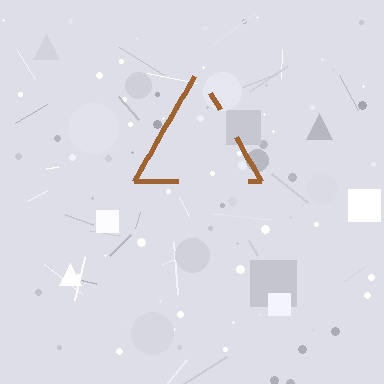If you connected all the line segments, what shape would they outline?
They would outline a triangle.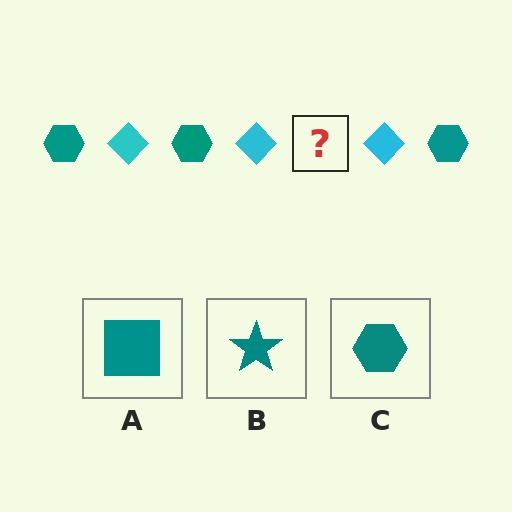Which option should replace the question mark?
Option C.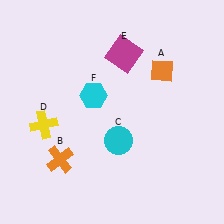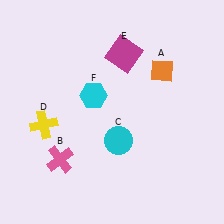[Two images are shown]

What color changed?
The cross (B) changed from orange in Image 1 to pink in Image 2.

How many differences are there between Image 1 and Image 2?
There is 1 difference between the two images.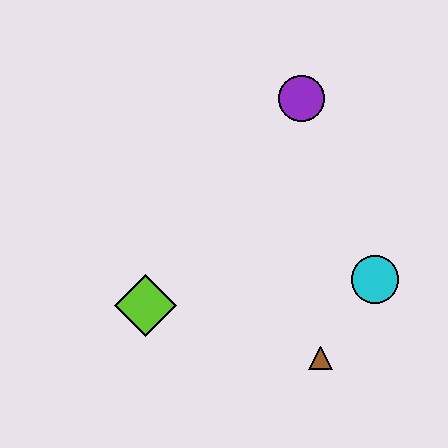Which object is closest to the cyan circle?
The brown triangle is closest to the cyan circle.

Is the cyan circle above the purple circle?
No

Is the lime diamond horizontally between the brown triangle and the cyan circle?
No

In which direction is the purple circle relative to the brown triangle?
The purple circle is above the brown triangle.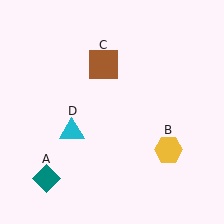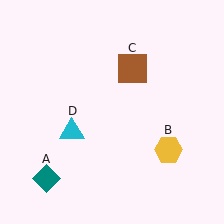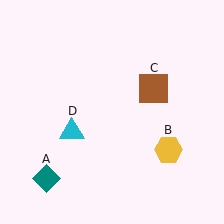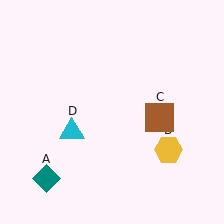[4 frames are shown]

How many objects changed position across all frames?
1 object changed position: brown square (object C).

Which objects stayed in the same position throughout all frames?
Teal diamond (object A) and yellow hexagon (object B) and cyan triangle (object D) remained stationary.